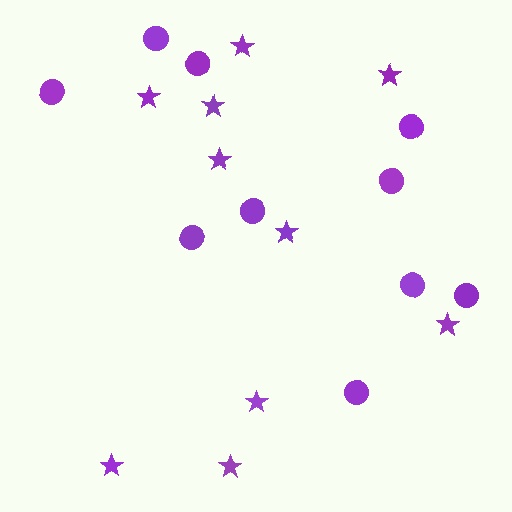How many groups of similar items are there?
There are 2 groups: one group of stars (10) and one group of circles (10).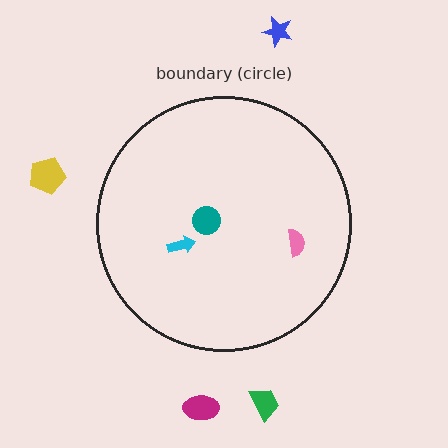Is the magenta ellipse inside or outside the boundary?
Outside.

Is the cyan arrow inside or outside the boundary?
Inside.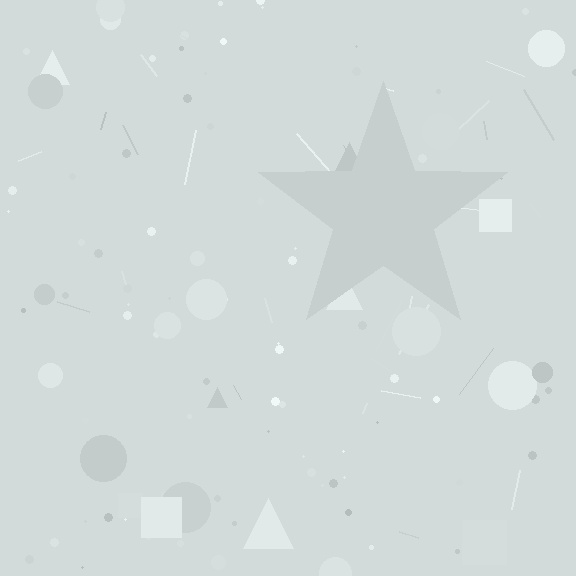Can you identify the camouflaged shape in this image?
The camouflaged shape is a star.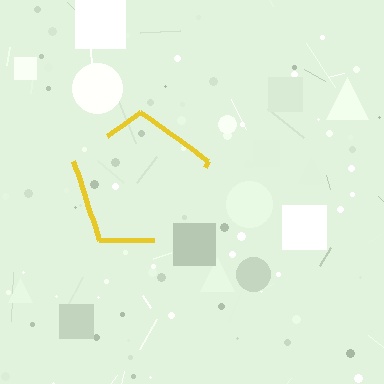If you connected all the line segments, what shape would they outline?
They would outline a pentagon.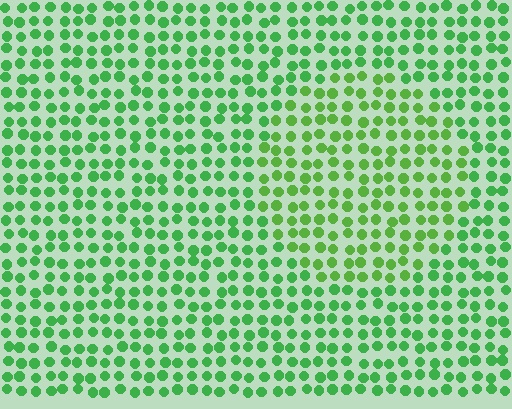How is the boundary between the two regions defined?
The boundary is defined purely by a slight shift in hue (about 20 degrees). Spacing, size, and orientation are identical on both sides.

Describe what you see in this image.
The image is filled with small green elements in a uniform arrangement. A circle-shaped region is visible where the elements are tinted to a slightly different hue, forming a subtle color boundary.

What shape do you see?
I see a circle.